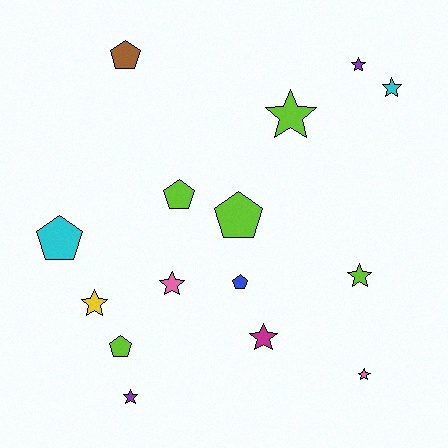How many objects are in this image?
There are 15 objects.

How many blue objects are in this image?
There is 1 blue object.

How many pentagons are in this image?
There are 6 pentagons.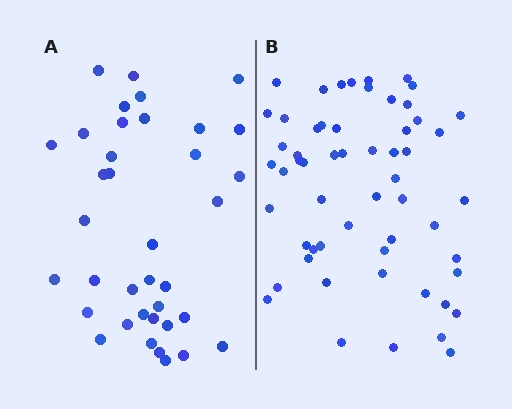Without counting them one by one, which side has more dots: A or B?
Region B (the right region) has more dots.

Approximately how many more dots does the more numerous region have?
Region B has approximately 20 more dots than region A.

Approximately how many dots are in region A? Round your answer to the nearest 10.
About 40 dots. (The exact count is 37, which rounds to 40.)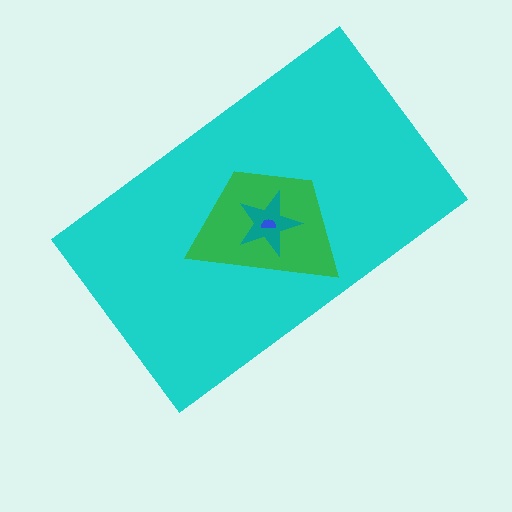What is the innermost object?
The blue semicircle.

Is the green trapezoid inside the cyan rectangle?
Yes.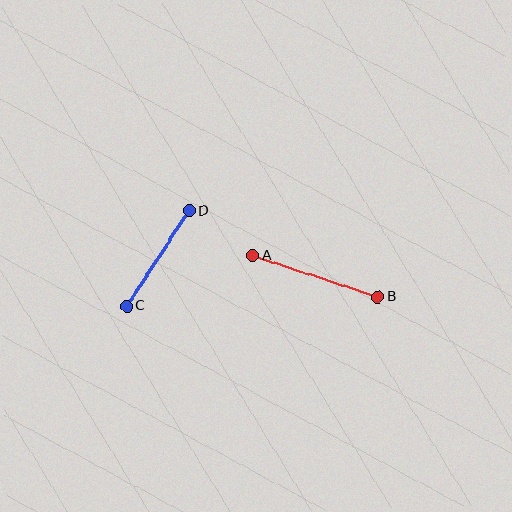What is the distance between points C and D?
The distance is approximately 114 pixels.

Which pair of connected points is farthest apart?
Points A and B are farthest apart.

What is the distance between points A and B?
The distance is approximately 132 pixels.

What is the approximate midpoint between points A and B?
The midpoint is at approximately (315, 276) pixels.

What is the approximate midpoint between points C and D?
The midpoint is at approximately (158, 258) pixels.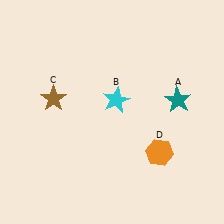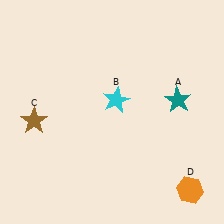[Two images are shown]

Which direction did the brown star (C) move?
The brown star (C) moved down.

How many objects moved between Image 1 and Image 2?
2 objects moved between the two images.